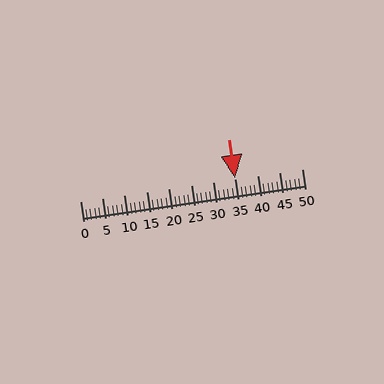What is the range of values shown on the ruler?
The ruler shows values from 0 to 50.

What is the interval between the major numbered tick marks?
The major tick marks are spaced 5 units apart.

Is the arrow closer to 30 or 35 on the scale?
The arrow is closer to 35.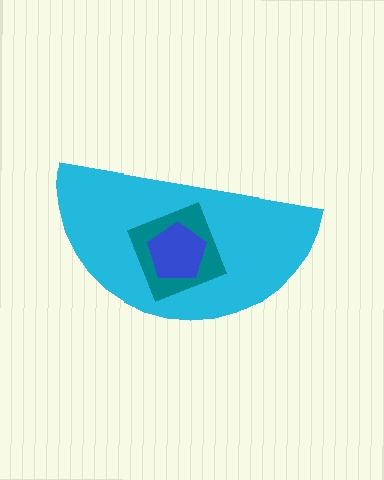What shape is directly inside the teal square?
The blue pentagon.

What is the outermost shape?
The cyan semicircle.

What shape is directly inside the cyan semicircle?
The teal square.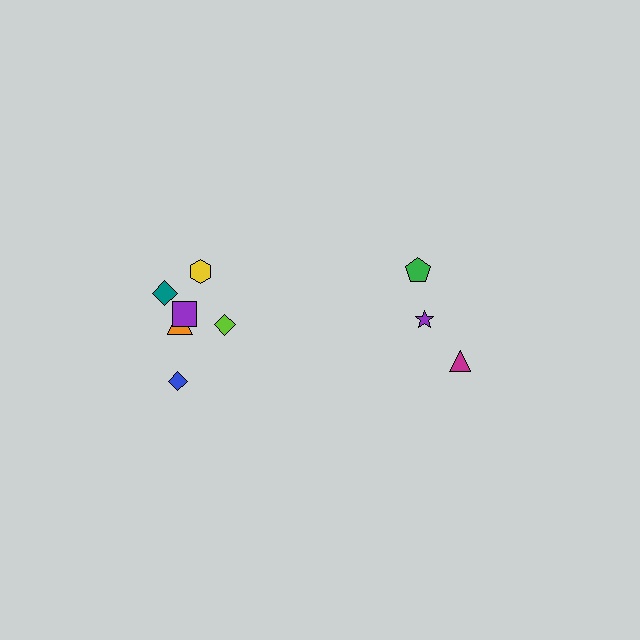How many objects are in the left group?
There are 6 objects.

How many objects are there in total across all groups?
There are 9 objects.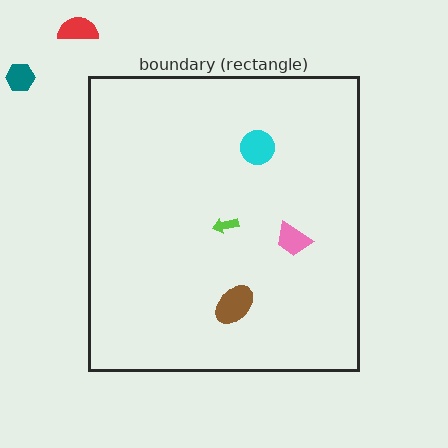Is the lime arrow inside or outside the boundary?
Inside.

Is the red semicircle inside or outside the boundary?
Outside.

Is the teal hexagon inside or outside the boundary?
Outside.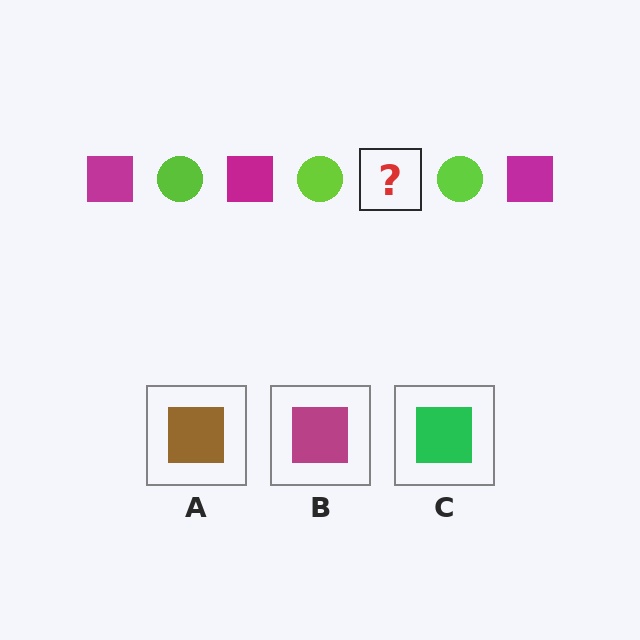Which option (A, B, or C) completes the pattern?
B.